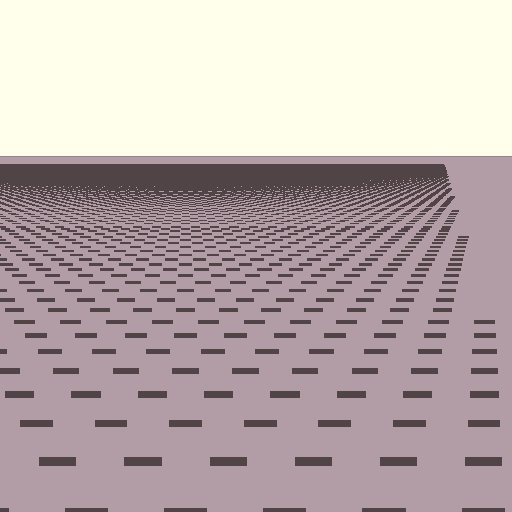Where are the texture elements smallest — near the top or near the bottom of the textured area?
Near the top.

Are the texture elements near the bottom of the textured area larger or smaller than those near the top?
Larger. Near the bottom, elements are closer to the viewer and appear at a bigger on-screen size.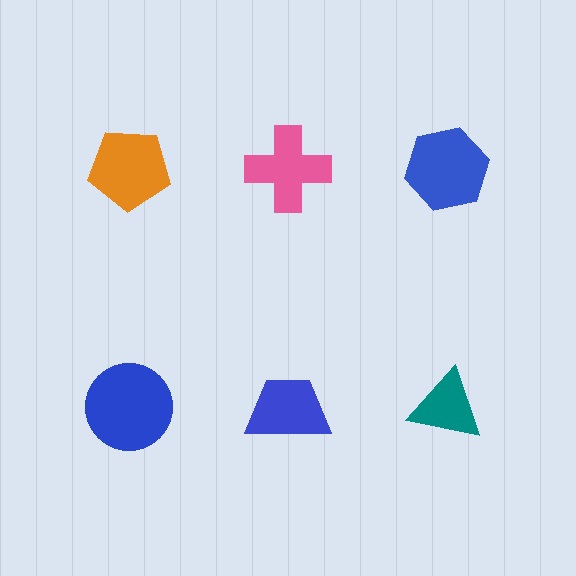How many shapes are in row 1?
3 shapes.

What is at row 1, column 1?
An orange pentagon.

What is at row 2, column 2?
A blue trapezoid.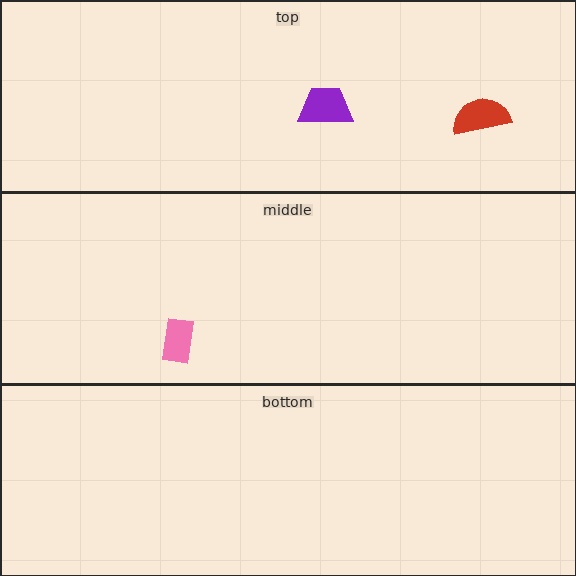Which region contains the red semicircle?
The top region.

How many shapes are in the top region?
2.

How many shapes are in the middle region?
1.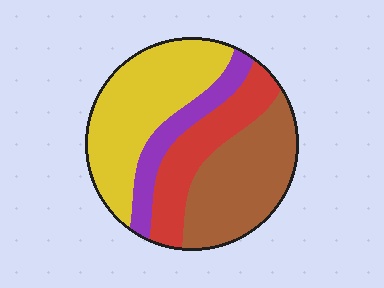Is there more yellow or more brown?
Yellow.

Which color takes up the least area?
Purple, at roughly 15%.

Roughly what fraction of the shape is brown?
Brown covers 31% of the shape.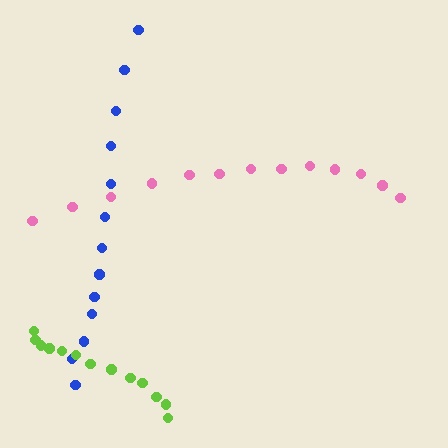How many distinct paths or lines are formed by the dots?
There are 3 distinct paths.